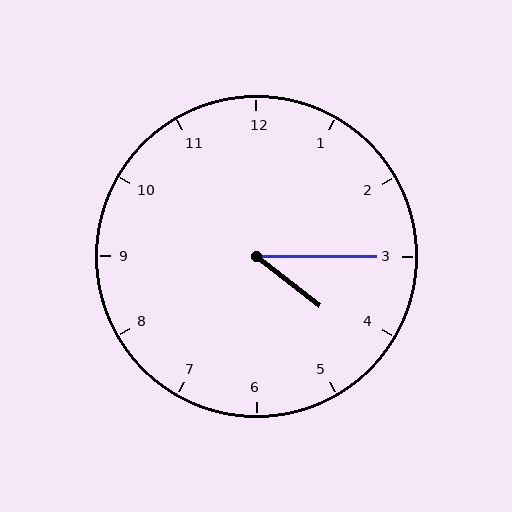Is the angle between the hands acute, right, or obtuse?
It is acute.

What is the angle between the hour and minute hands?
Approximately 38 degrees.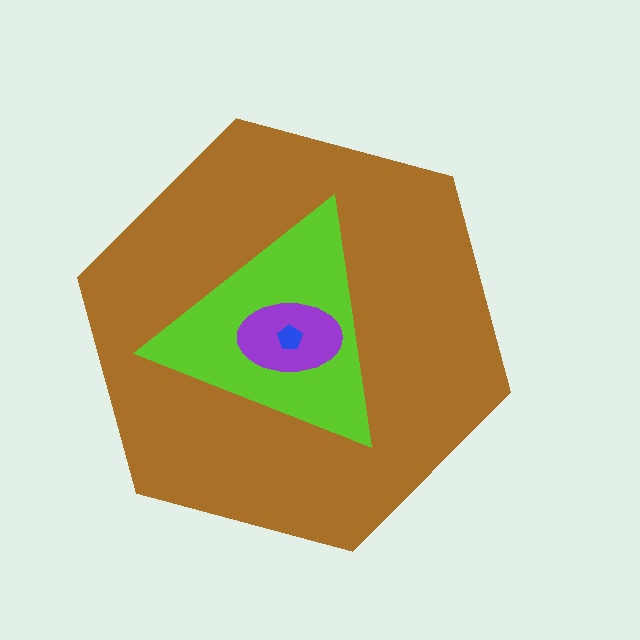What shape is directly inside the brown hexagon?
The lime triangle.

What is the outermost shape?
The brown hexagon.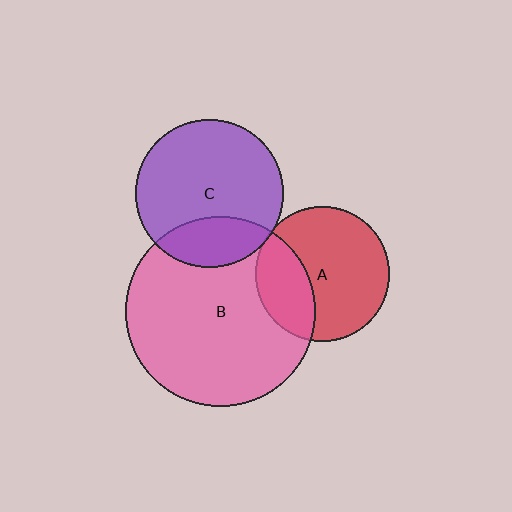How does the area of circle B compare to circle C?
Approximately 1.6 times.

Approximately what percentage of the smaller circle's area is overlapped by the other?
Approximately 25%.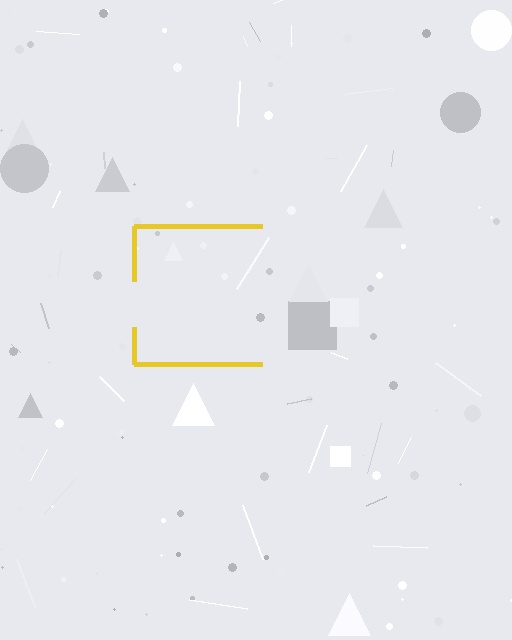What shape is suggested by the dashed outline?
The dashed outline suggests a square.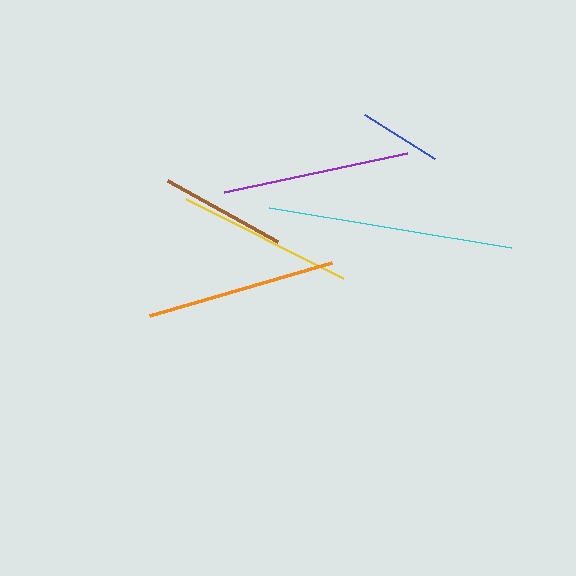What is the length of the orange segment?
The orange segment is approximately 189 pixels long.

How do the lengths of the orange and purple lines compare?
The orange and purple lines are approximately the same length.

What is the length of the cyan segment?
The cyan segment is approximately 245 pixels long.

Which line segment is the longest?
The cyan line is the longest at approximately 245 pixels.